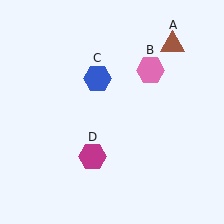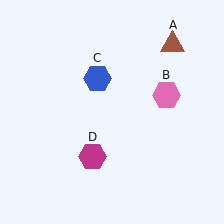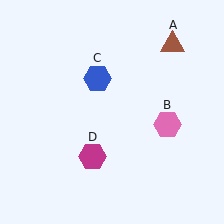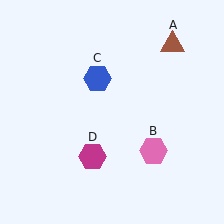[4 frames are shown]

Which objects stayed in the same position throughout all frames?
Brown triangle (object A) and blue hexagon (object C) and magenta hexagon (object D) remained stationary.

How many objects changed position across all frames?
1 object changed position: pink hexagon (object B).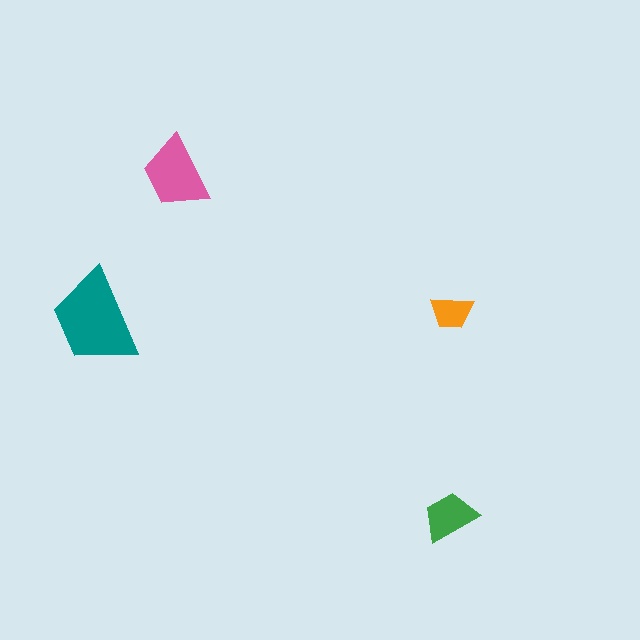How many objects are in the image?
There are 4 objects in the image.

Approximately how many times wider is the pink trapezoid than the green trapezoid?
About 1.5 times wider.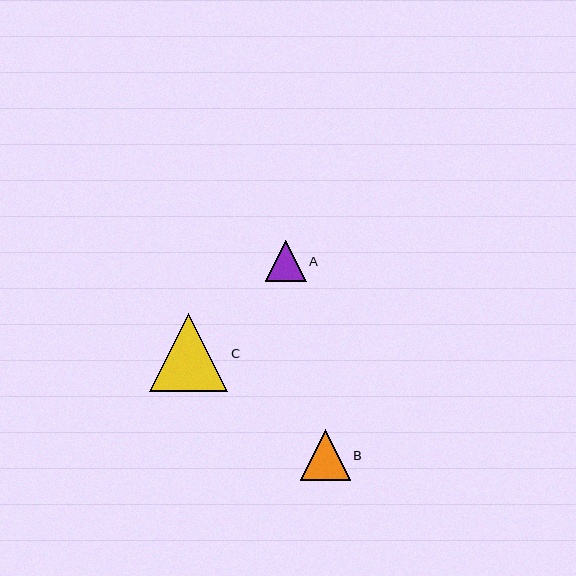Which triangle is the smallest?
Triangle A is the smallest with a size of approximately 41 pixels.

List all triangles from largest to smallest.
From largest to smallest: C, B, A.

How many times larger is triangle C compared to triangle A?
Triangle C is approximately 1.9 times the size of triangle A.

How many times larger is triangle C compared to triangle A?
Triangle C is approximately 1.9 times the size of triangle A.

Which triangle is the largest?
Triangle C is the largest with a size of approximately 78 pixels.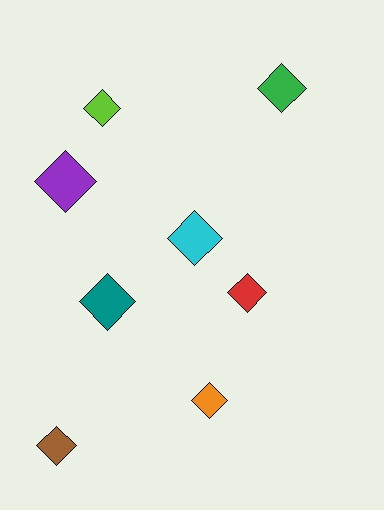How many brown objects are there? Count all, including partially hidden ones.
There is 1 brown object.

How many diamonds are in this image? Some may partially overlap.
There are 8 diamonds.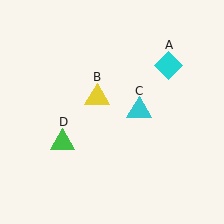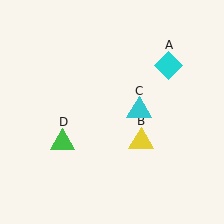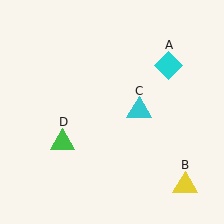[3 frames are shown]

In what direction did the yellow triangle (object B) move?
The yellow triangle (object B) moved down and to the right.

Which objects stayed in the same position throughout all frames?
Cyan diamond (object A) and cyan triangle (object C) and green triangle (object D) remained stationary.